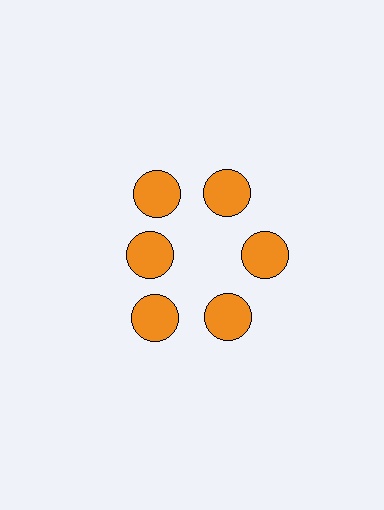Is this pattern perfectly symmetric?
No. The 6 orange circles are arranged in a ring, but one element near the 9 o'clock position is pulled inward toward the center, breaking the 6-fold rotational symmetry.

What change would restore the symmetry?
The symmetry would be restored by moving it outward, back onto the ring so that all 6 circles sit at equal angles and equal distance from the center.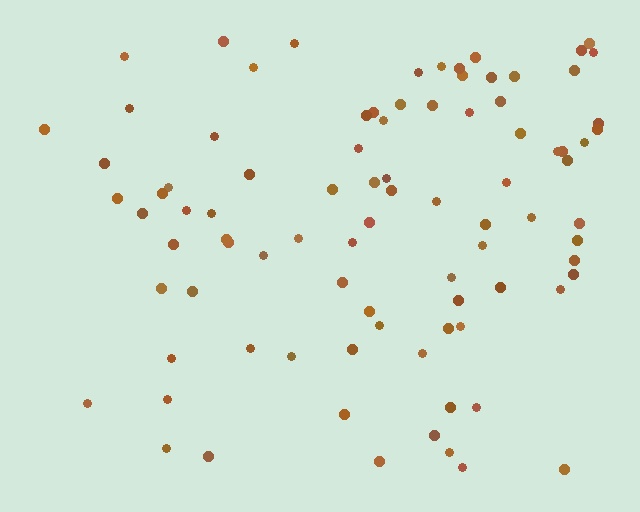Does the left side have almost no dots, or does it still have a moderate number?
Still a moderate number, just noticeably fewer than the right.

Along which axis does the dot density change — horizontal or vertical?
Horizontal.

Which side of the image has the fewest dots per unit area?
The left.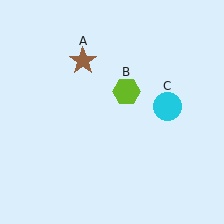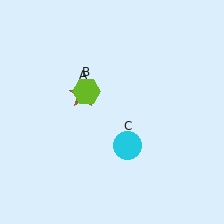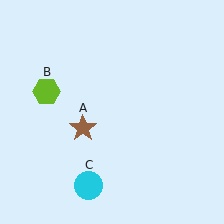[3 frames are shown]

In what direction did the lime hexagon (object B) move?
The lime hexagon (object B) moved left.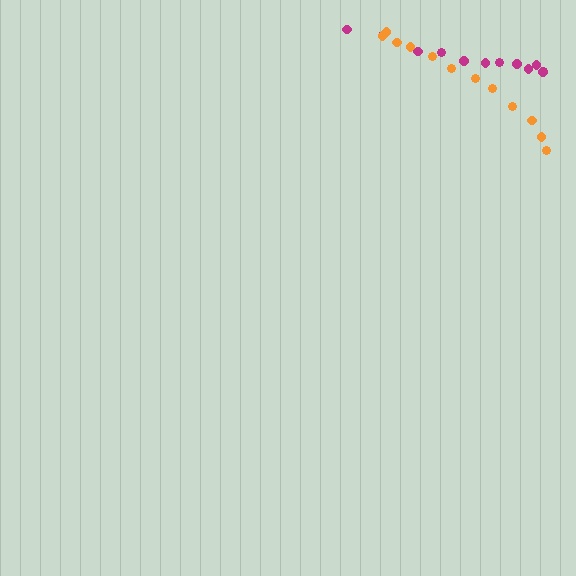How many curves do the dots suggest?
There are 2 distinct paths.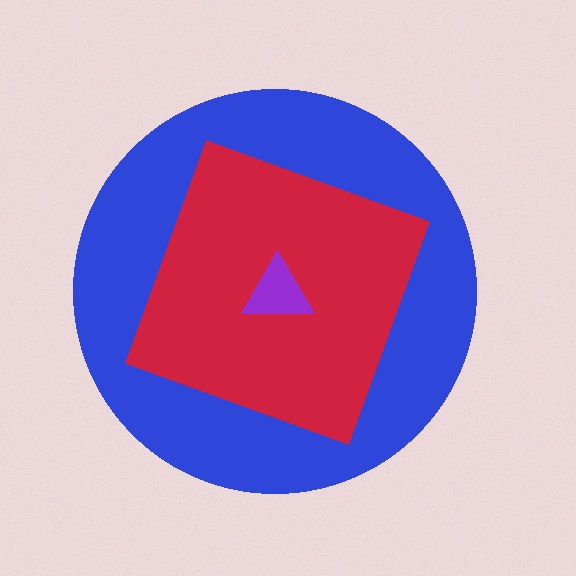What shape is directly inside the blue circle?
The red diamond.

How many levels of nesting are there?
3.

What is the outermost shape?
The blue circle.